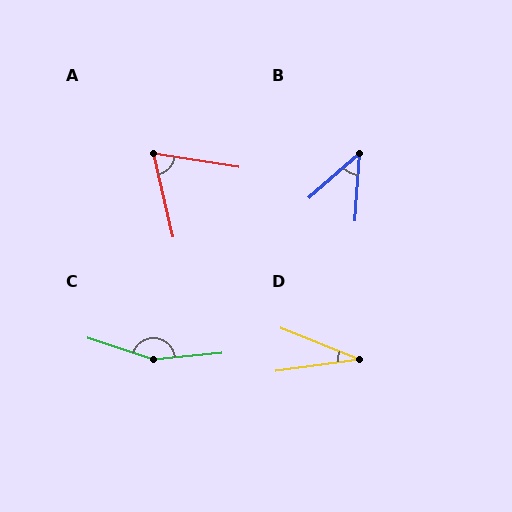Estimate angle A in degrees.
Approximately 68 degrees.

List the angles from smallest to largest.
D (29°), B (45°), A (68°), C (156°).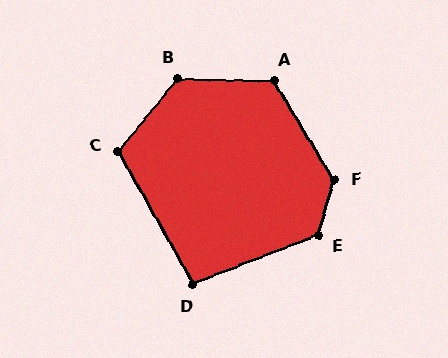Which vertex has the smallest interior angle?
D, at approximately 98 degrees.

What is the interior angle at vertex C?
Approximately 111 degrees (obtuse).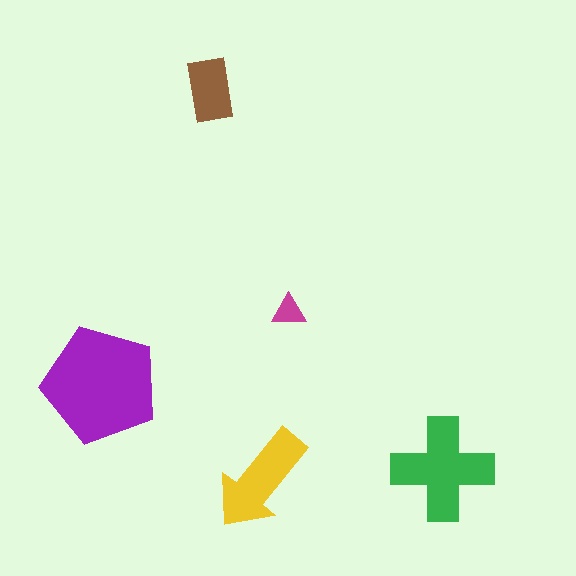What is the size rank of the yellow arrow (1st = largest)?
3rd.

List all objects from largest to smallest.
The purple pentagon, the green cross, the yellow arrow, the brown rectangle, the magenta triangle.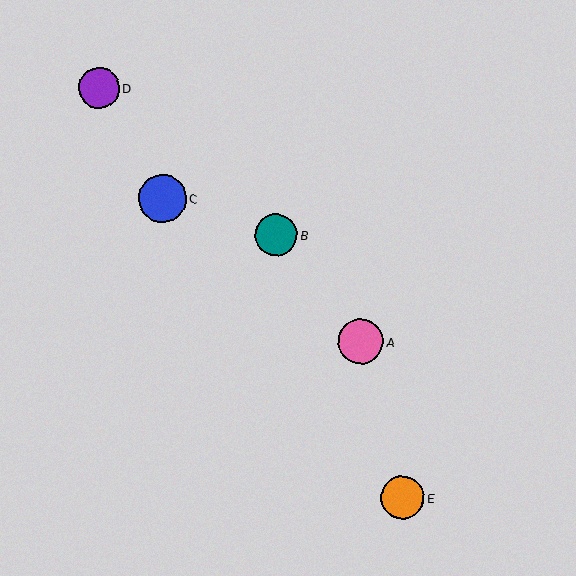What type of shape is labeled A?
Shape A is a pink circle.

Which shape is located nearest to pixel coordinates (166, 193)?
The blue circle (labeled C) at (162, 198) is nearest to that location.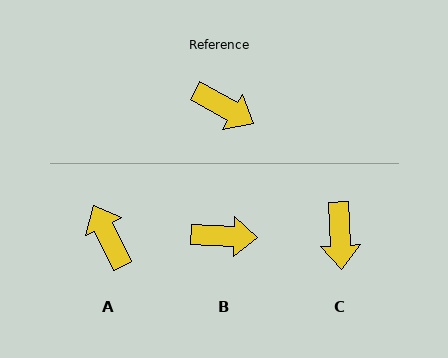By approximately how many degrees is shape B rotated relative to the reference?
Approximately 27 degrees counter-clockwise.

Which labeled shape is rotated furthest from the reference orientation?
A, about 146 degrees away.